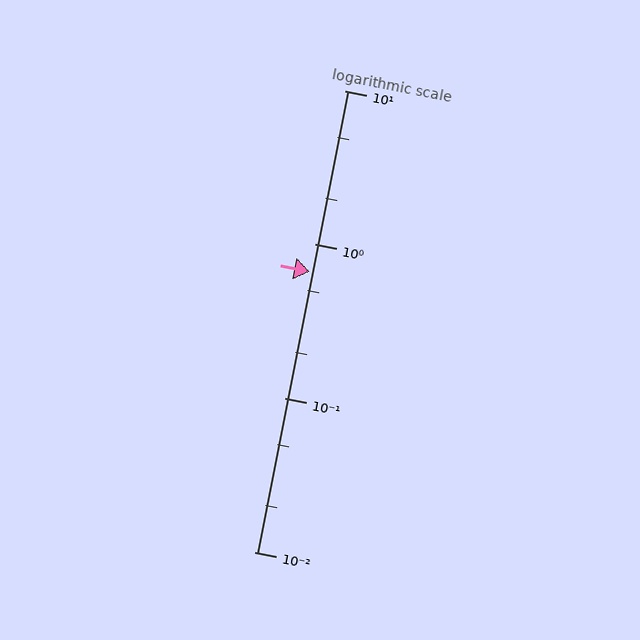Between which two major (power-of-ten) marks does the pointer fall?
The pointer is between 0.1 and 1.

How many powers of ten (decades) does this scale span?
The scale spans 3 decades, from 0.01 to 10.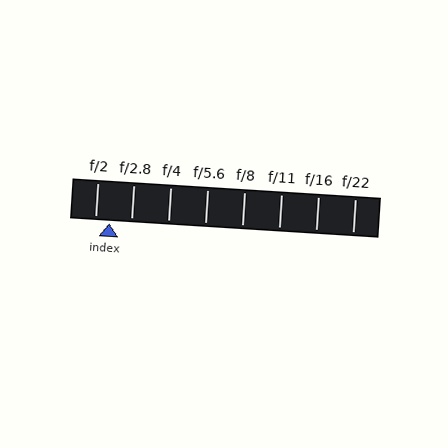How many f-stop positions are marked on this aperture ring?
There are 8 f-stop positions marked.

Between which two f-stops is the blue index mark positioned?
The index mark is between f/2 and f/2.8.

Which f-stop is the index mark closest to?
The index mark is closest to f/2.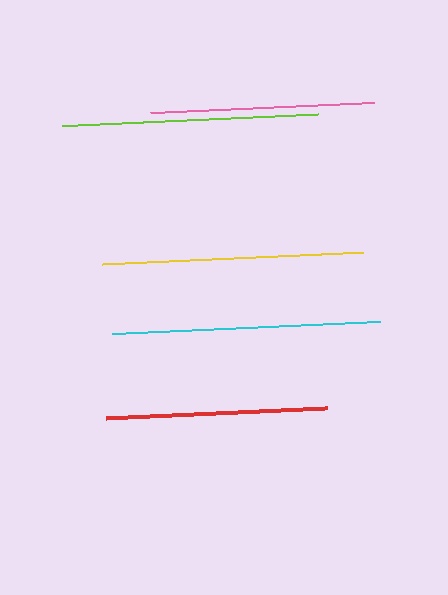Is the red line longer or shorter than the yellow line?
The yellow line is longer than the red line.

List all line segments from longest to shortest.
From longest to shortest: cyan, yellow, lime, pink, red.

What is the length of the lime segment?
The lime segment is approximately 257 pixels long.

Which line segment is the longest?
The cyan line is the longest at approximately 269 pixels.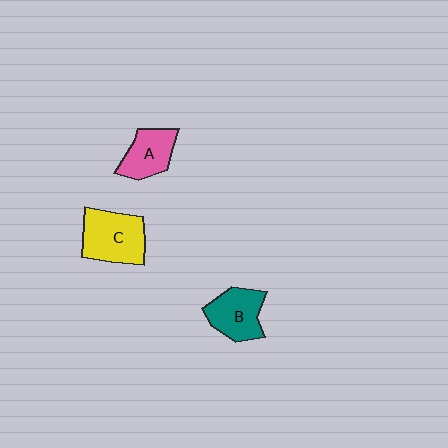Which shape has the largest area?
Shape C (yellow).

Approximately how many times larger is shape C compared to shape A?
Approximately 1.4 times.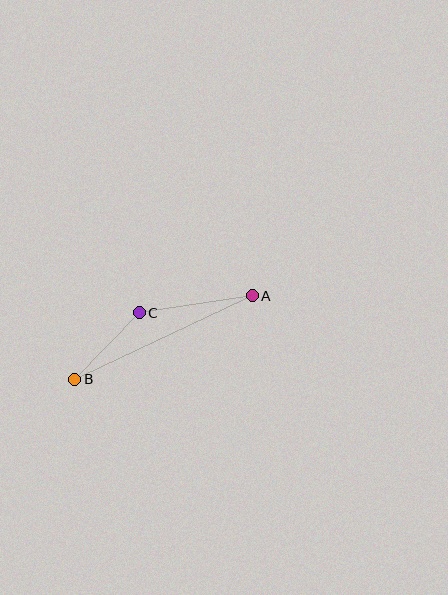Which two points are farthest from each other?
Points A and B are farthest from each other.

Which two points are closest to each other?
Points B and C are closest to each other.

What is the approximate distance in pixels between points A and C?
The distance between A and C is approximately 114 pixels.